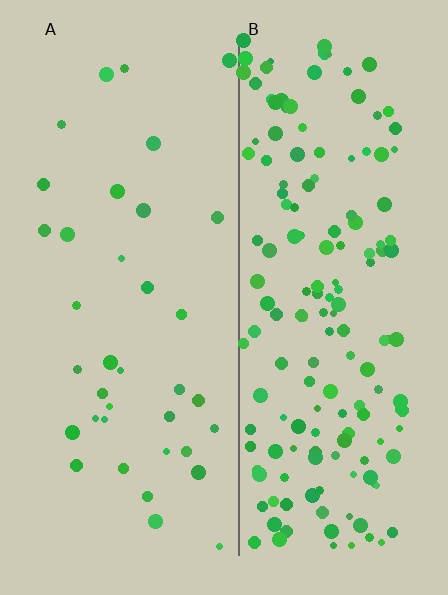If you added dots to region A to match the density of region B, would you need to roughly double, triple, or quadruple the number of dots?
Approximately quadruple.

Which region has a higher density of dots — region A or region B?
B (the right).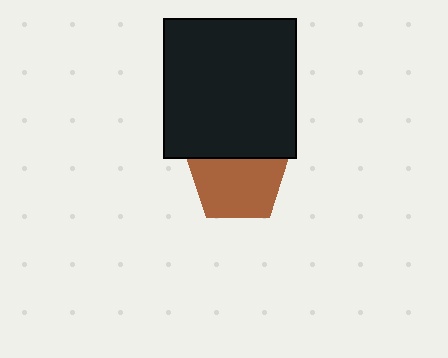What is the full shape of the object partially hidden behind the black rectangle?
The partially hidden object is a brown pentagon.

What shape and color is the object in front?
The object in front is a black rectangle.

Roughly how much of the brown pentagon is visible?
Most of it is visible (roughly 69%).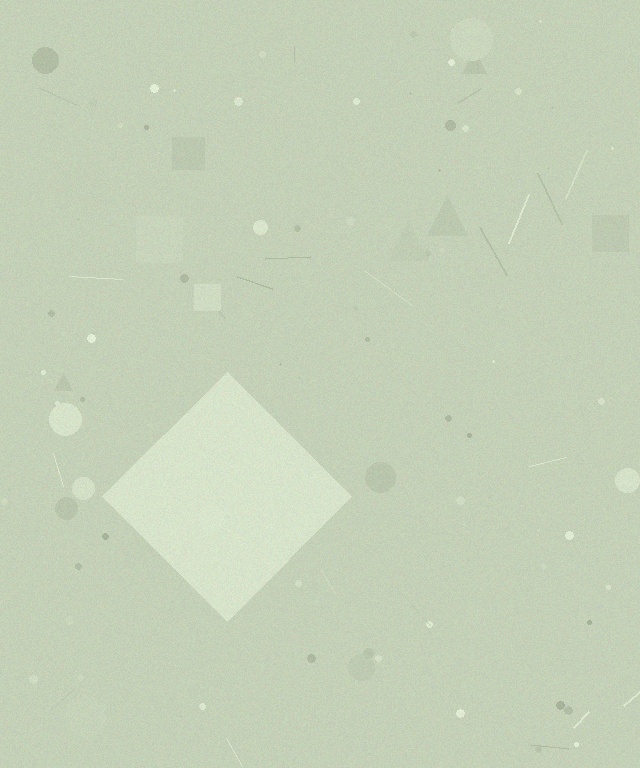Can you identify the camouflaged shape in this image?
The camouflaged shape is a diamond.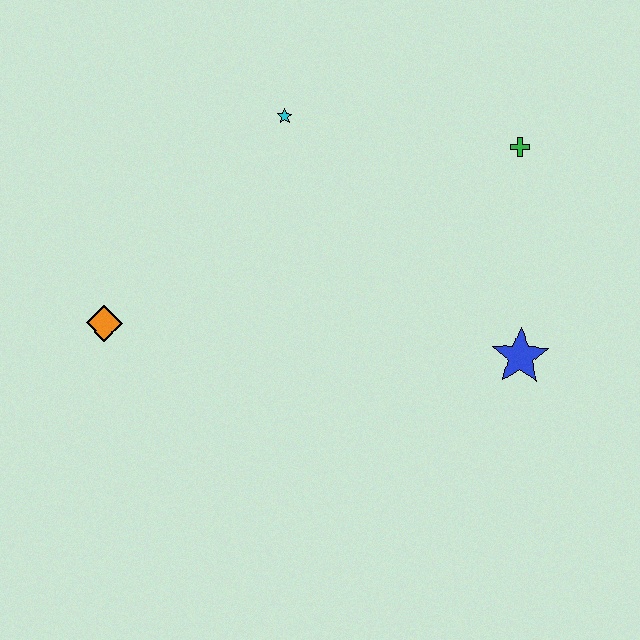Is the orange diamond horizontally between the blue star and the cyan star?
No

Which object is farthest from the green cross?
The orange diamond is farthest from the green cross.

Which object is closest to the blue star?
The green cross is closest to the blue star.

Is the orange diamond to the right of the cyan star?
No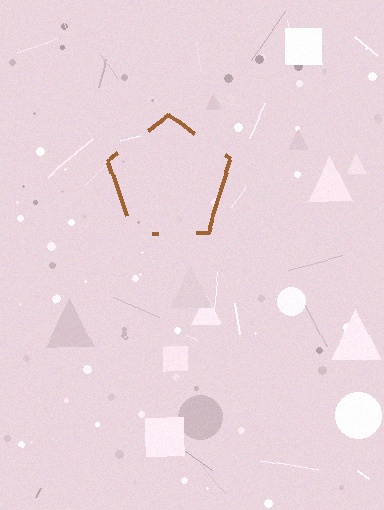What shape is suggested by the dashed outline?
The dashed outline suggests a pentagon.